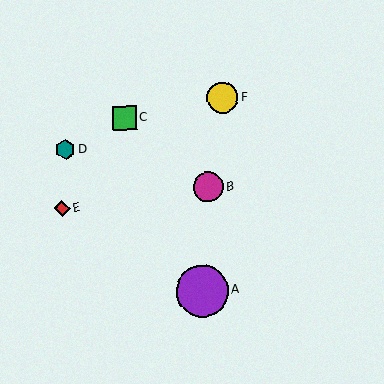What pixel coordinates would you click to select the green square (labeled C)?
Click at (125, 118) to select the green square C.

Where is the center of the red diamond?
The center of the red diamond is at (62, 209).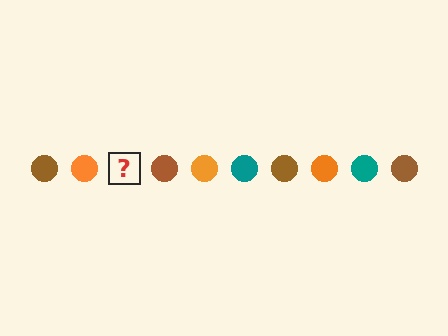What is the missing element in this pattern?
The missing element is a teal circle.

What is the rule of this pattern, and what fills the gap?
The rule is that the pattern cycles through brown, orange, teal circles. The gap should be filled with a teal circle.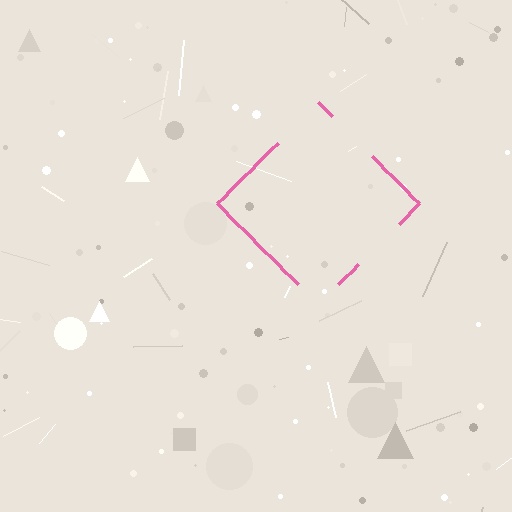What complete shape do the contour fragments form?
The contour fragments form a diamond.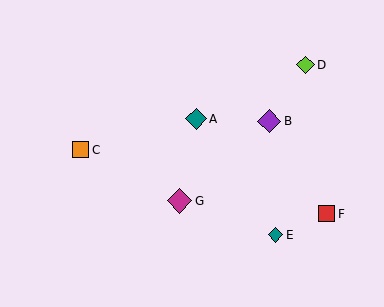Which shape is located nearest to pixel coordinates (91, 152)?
The orange square (labeled C) at (81, 150) is nearest to that location.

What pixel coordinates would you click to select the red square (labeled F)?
Click at (327, 214) to select the red square F.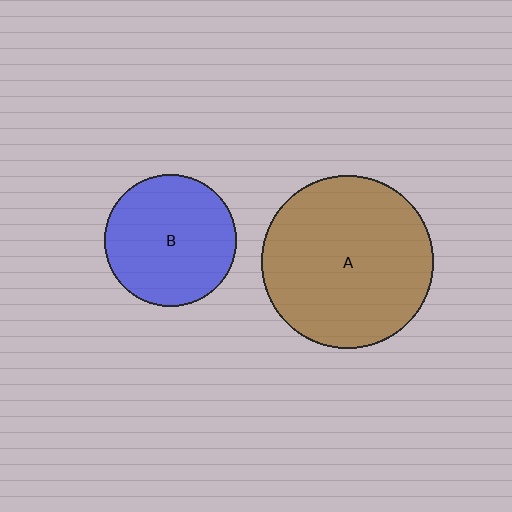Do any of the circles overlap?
No, none of the circles overlap.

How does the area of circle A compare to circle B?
Approximately 1.7 times.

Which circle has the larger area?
Circle A (brown).